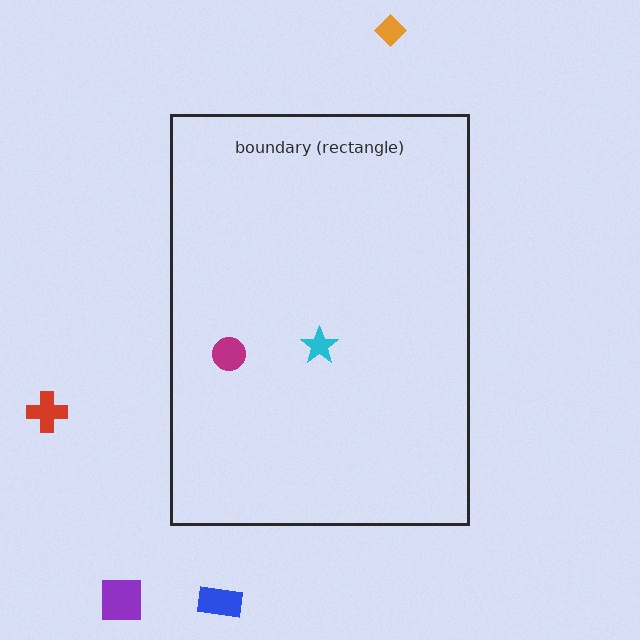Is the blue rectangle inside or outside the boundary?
Outside.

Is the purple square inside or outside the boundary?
Outside.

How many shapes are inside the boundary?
2 inside, 4 outside.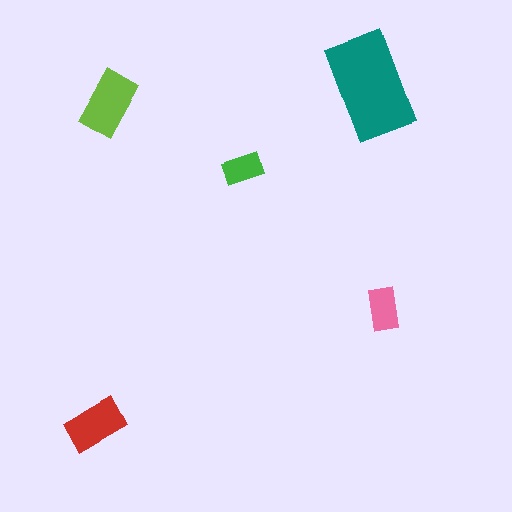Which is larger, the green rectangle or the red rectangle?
The red one.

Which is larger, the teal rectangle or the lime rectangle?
The teal one.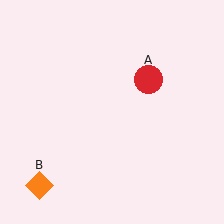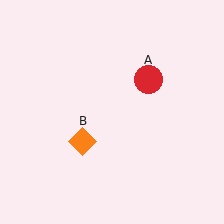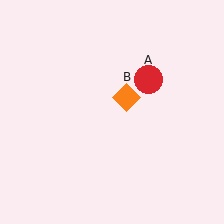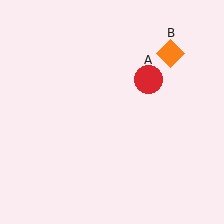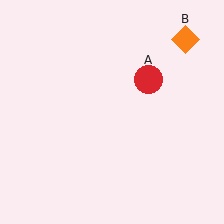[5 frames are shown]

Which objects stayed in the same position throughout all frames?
Red circle (object A) remained stationary.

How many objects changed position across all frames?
1 object changed position: orange diamond (object B).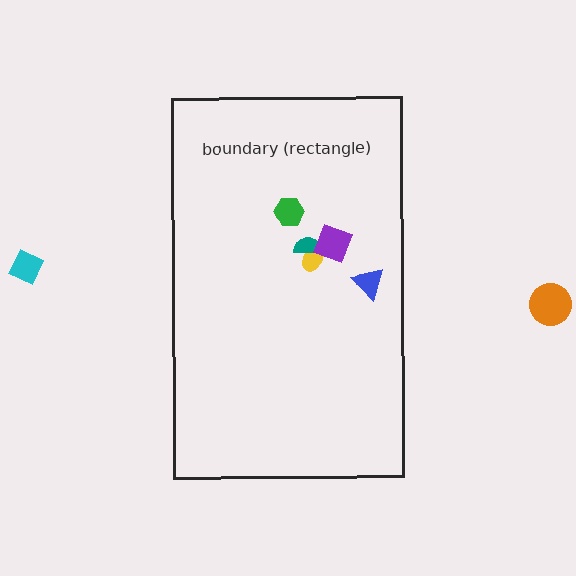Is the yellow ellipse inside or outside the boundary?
Inside.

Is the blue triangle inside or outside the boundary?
Inside.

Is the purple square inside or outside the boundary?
Inside.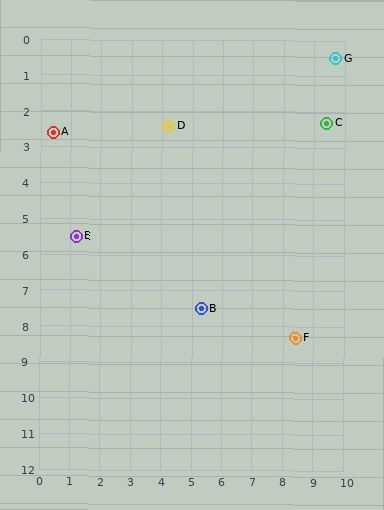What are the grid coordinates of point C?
Point C is at approximately (9.4, 2.3).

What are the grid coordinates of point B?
Point B is at approximately (5.3, 7.5).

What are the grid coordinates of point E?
Point E is at approximately (1.2, 5.5).